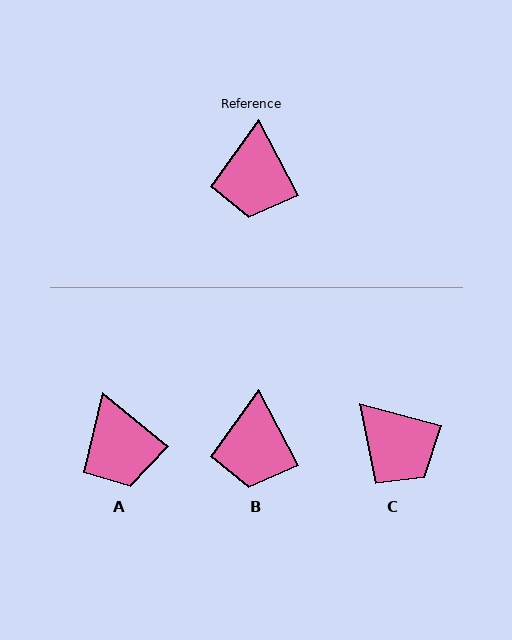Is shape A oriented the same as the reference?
No, it is off by about 23 degrees.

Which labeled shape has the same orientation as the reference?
B.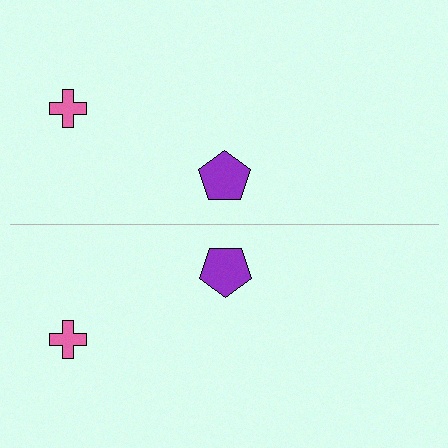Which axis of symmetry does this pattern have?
The pattern has a horizontal axis of symmetry running through the center of the image.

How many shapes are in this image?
There are 4 shapes in this image.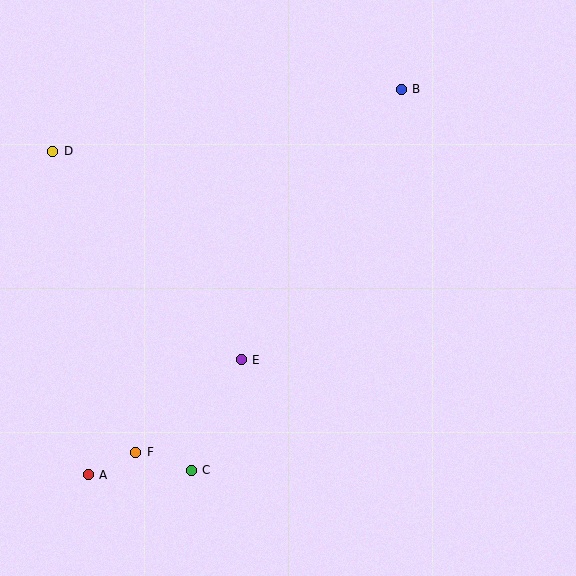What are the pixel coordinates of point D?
Point D is at (53, 151).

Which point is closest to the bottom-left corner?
Point A is closest to the bottom-left corner.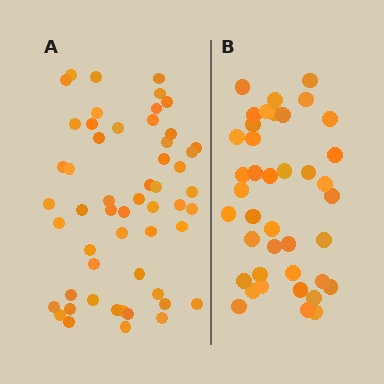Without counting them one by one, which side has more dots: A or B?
Region A (the left region) has more dots.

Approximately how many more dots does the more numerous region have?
Region A has approximately 15 more dots than region B.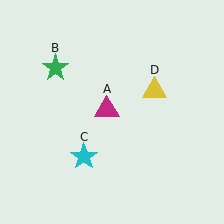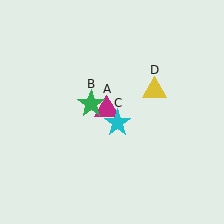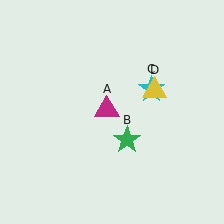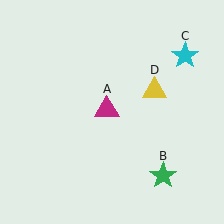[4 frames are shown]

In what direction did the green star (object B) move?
The green star (object B) moved down and to the right.